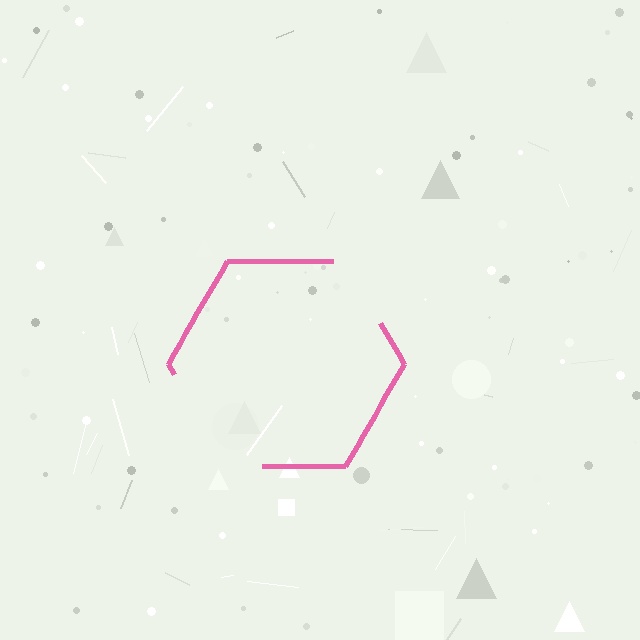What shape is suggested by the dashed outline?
The dashed outline suggests a hexagon.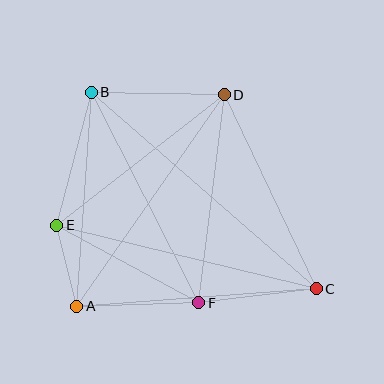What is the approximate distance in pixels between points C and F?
The distance between C and F is approximately 118 pixels.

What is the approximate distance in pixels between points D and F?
The distance between D and F is approximately 210 pixels.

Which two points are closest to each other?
Points A and E are closest to each other.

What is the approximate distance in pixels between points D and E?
The distance between D and E is approximately 212 pixels.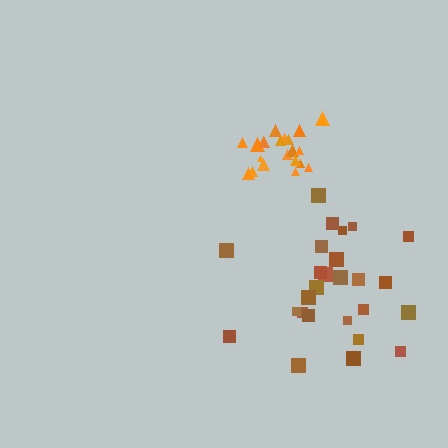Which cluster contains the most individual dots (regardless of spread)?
Brown (26).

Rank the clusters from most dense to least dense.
orange, brown.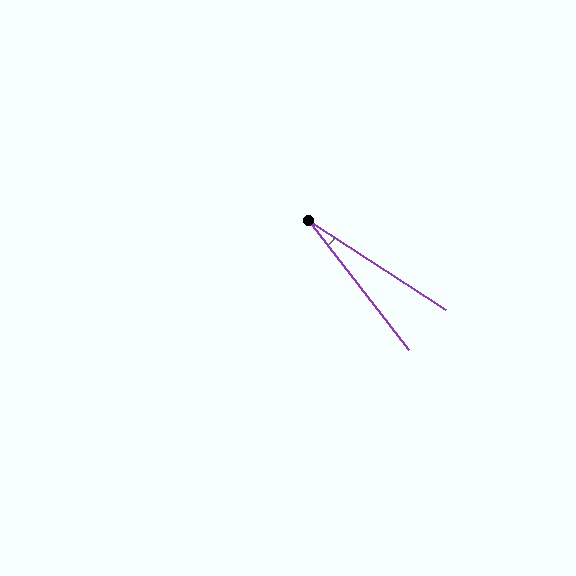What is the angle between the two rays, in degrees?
Approximately 19 degrees.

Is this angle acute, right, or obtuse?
It is acute.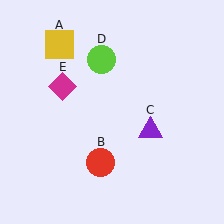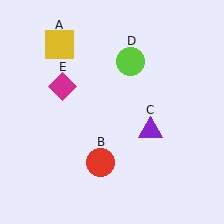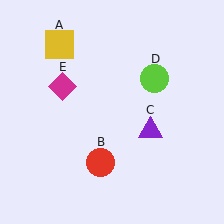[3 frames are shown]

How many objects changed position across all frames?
1 object changed position: lime circle (object D).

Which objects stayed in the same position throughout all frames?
Yellow square (object A) and red circle (object B) and purple triangle (object C) and magenta diamond (object E) remained stationary.